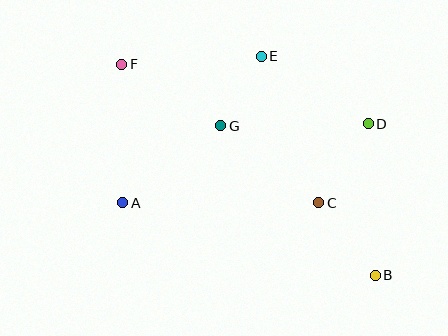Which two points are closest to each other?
Points E and G are closest to each other.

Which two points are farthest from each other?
Points B and F are farthest from each other.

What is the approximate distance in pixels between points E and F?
The distance between E and F is approximately 140 pixels.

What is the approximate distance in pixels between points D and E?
The distance between D and E is approximately 126 pixels.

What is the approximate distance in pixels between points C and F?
The distance between C and F is approximately 241 pixels.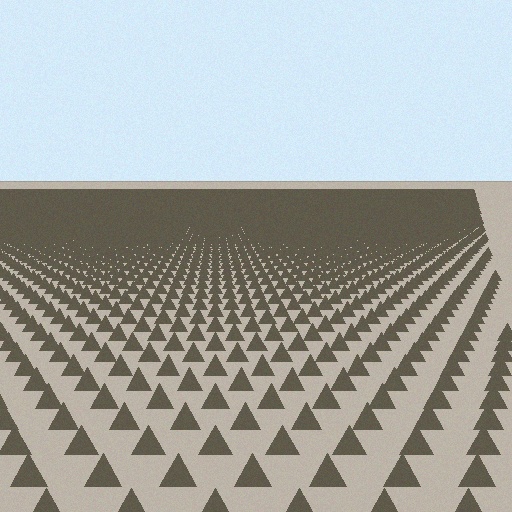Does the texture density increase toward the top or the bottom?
Density increases toward the top.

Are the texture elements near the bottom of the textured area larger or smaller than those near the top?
Larger. Near the bottom, elements are closer to the viewer and appear at a bigger on-screen size.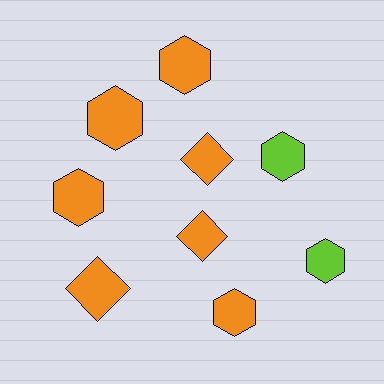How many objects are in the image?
There are 9 objects.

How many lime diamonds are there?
There are no lime diamonds.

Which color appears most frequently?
Orange, with 7 objects.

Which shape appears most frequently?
Hexagon, with 6 objects.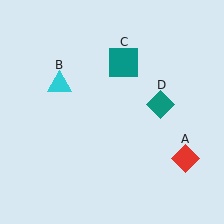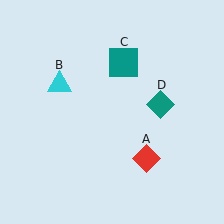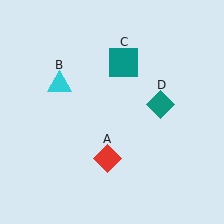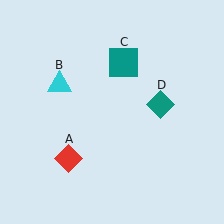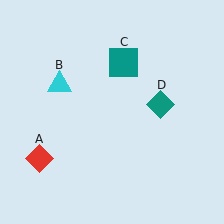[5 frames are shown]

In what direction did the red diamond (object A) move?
The red diamond (object A) moved left.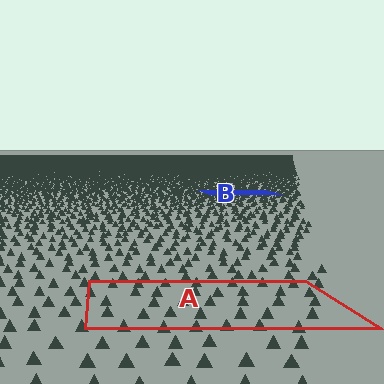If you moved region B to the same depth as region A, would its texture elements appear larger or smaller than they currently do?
They would appear larger. At a closer depth, the same texture elements are projected at a bigger on-screen size.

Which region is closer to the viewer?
Region A is closer. The texture elements there are larger and more spread out.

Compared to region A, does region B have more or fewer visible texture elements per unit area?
Region B has more texture elements per unit area — they are packed more densely because it is farther away.